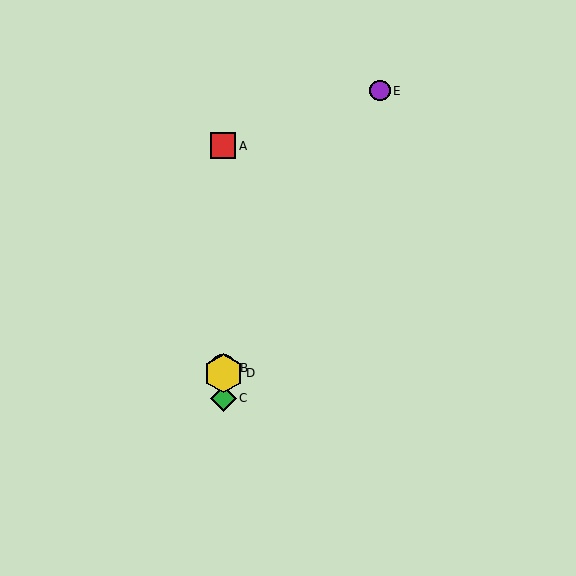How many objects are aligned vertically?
4 objects (A, B, C, D) are aligned vertically.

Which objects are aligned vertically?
Objects A, B, C, D are aligned vertically.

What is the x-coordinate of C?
Object C is at x≈223.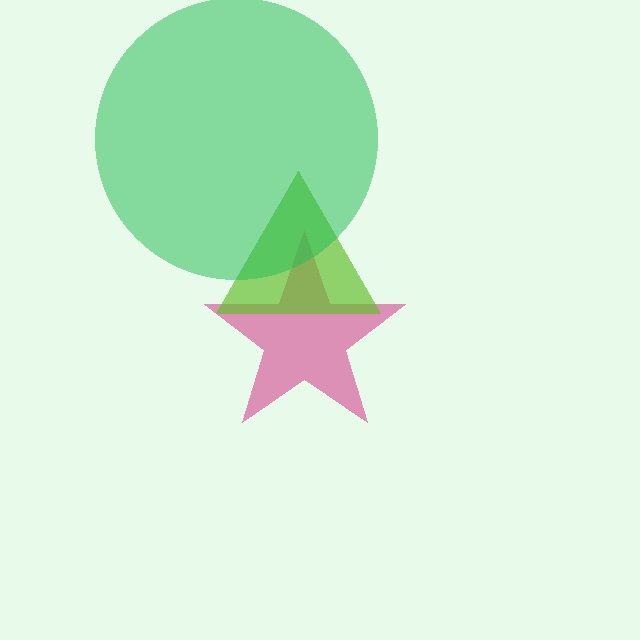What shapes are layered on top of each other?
The layered shapes are: a magenta star, a lime triangle, a green circle.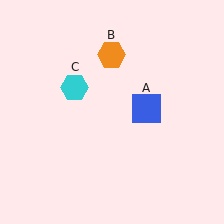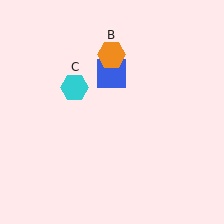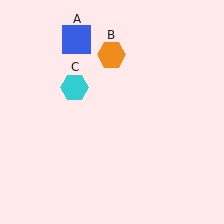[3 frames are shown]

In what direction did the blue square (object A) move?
The blue square (object A) moved up and to the left.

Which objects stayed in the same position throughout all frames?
Orange hexagon (object B) and cyan hexagon (object C) remained stationary.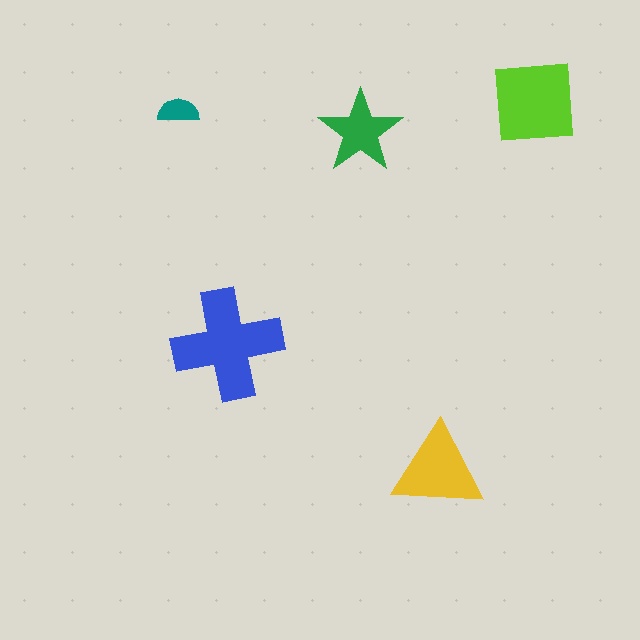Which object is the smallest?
The teal semicircle.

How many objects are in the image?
There are 5 objects in the image.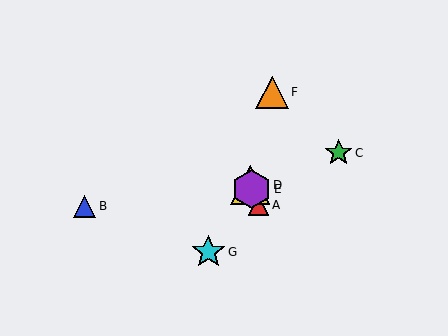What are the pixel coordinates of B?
Object B is at (84, 206).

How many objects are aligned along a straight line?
3 objects (A, D, E) are aligned along a straight line.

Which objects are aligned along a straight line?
Objects A, D, E are aligned along a straight line.